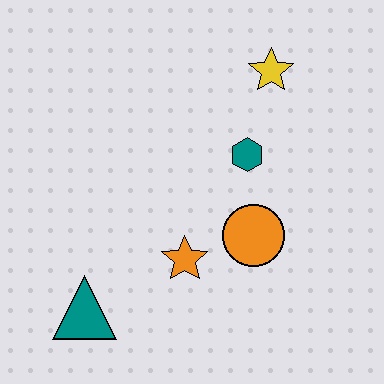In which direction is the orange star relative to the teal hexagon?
The orange star is below the teal hexagon.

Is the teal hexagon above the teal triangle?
Yes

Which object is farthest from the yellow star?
The teal triangle is farthest from the yellow star.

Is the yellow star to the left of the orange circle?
No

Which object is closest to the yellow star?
The teal hexagon is closest to the yellow star.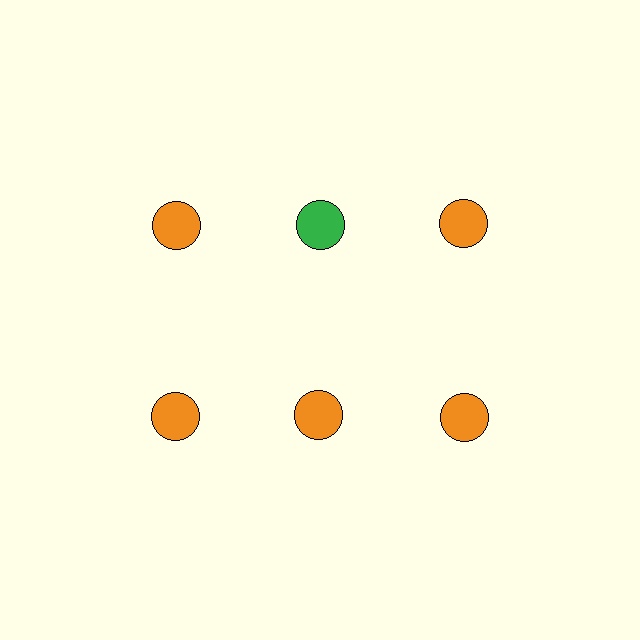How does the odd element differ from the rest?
It has a different color: green instead of orange.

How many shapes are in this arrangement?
There are 6 shapes arranged in a grid pattern.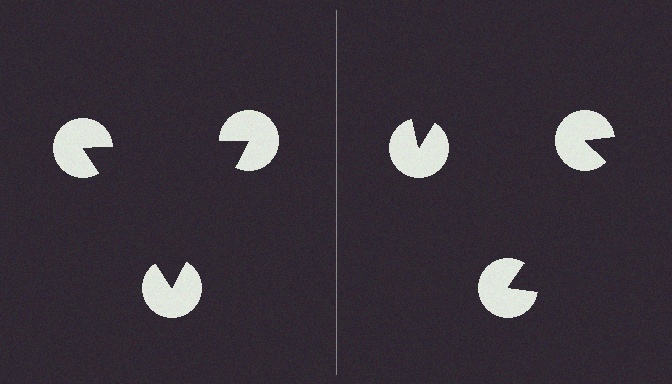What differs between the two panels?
The pac-man discs are positioned identically on both sides; only the wedge orientations differ. On the left they align to a triangle; on the right they are misaligned.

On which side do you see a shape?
An illusory triangle appears on the left side. On the right side the wedge cuts are rotated, so no coherent shape forms.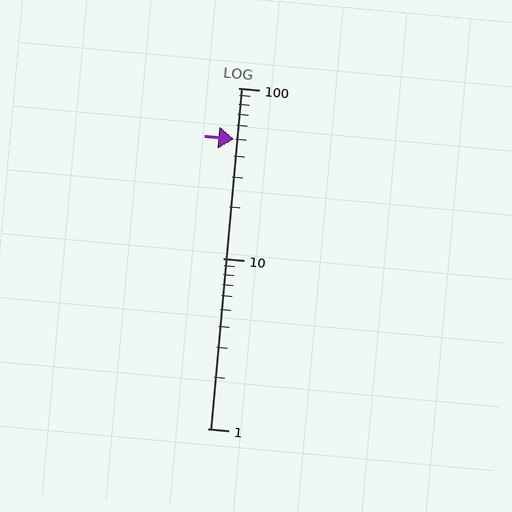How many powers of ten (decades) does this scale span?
The scale spans 2 decades, from 1 to 100.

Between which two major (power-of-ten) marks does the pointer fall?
The pointer is between 10 and 100.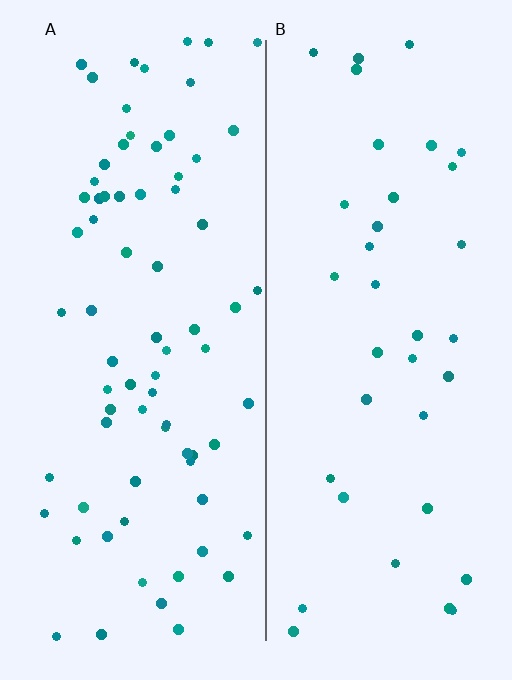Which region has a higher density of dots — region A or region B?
A (the left).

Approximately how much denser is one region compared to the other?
Approximately 2.0× — region A over region B.